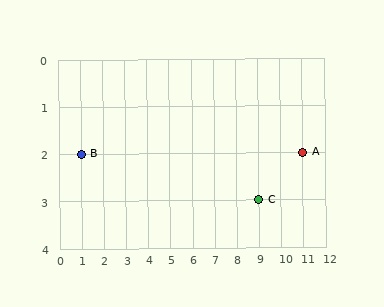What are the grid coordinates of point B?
Point B is at grid coordinates (1, 2).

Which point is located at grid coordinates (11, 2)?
Point A is at (11, 2).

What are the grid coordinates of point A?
Point A is at grid coordinates (11, 2).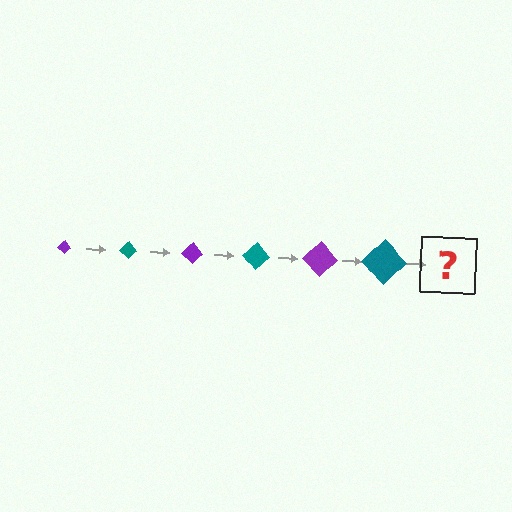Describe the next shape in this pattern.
It should be a purple diamond, larger than the previous one.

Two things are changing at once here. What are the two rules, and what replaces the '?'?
The two rules are that the diamond grows larger each step and the color cycles through purple and teal. The '?' should be a purple diamond, larger than the previous one.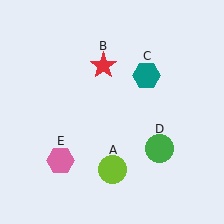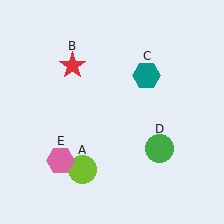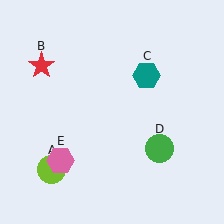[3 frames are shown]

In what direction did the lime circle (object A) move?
The lime circle (object A) moved left.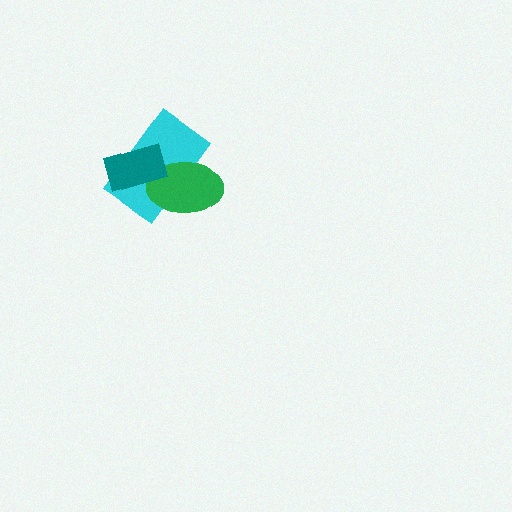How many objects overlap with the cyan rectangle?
2 objects overlap with the cyan rectangle.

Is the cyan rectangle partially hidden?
Yes, it is partially covered by another shape.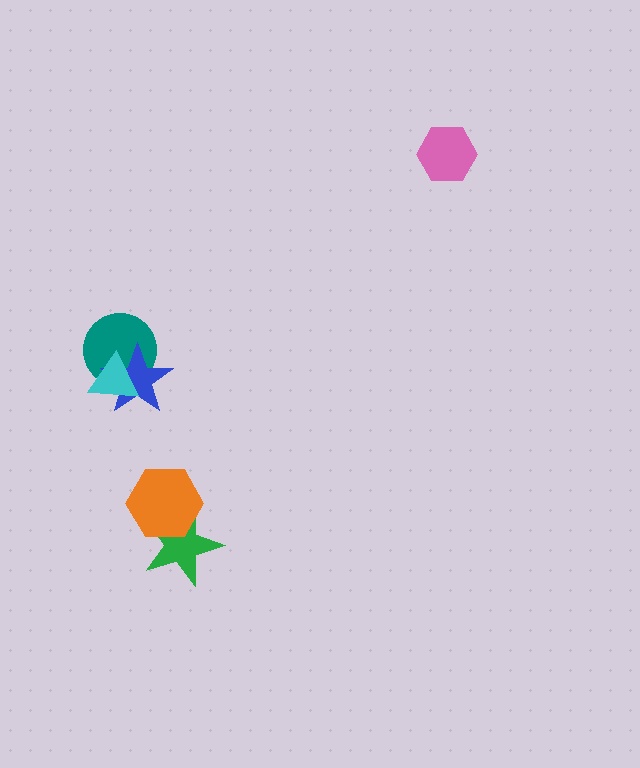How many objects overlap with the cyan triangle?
2 objects overlap with the cyan triangle.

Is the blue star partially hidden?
Yes, it is partially covered by another shape.